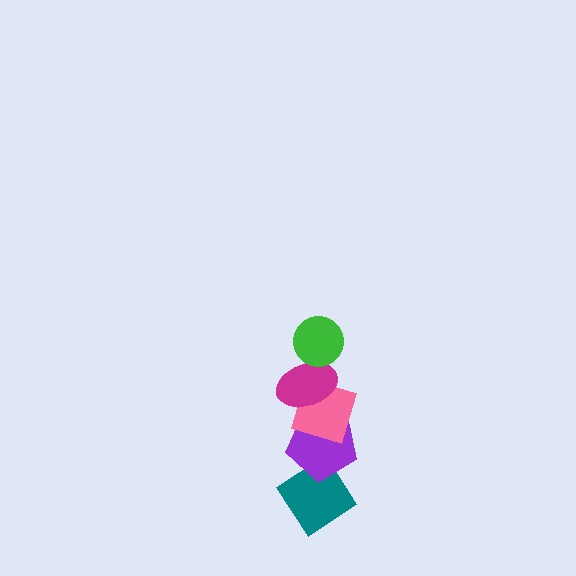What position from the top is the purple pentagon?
The purple pentagon is 4th from the top.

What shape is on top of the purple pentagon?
The pink diamond is on top of the purple pentagon.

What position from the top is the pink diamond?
The pink diamond is 3rd from the top.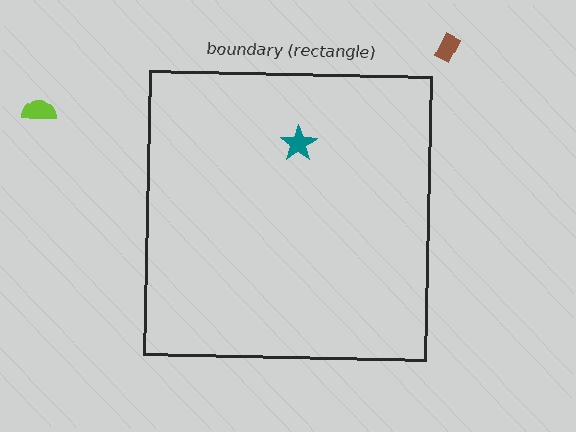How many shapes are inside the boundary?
1 inside, 2 outside.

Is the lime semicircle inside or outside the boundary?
Outside.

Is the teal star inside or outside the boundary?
Inside.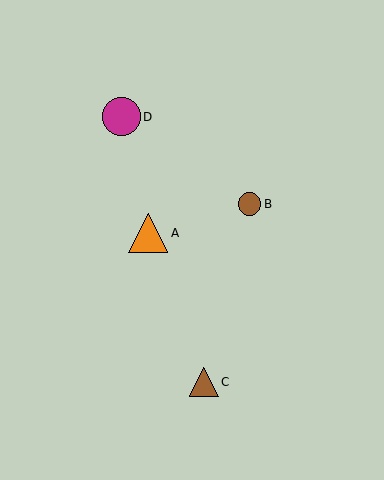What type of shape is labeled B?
Shape B is a brown circle.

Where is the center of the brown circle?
The center of the brown circle is at (249, 204).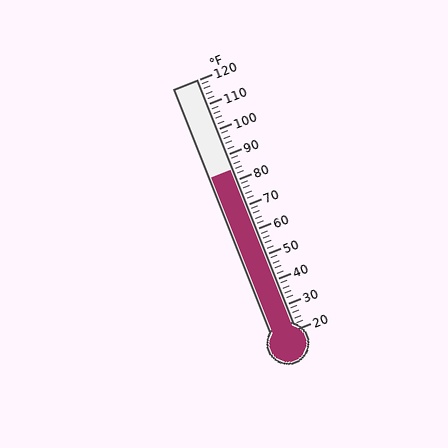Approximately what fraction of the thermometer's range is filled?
The thermometer is filled to approximately 65% of its range.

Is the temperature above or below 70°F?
The temperature is above 70°F.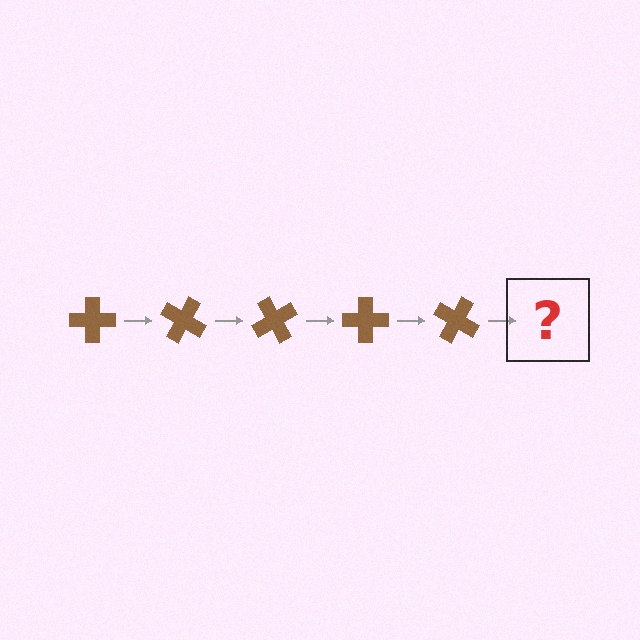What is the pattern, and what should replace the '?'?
The pattern is that the cross rotates 30 degrees each step. The '?' should be a brown cross rotated 150 degrees.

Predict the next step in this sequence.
The next step is a brown cross rotated 150 degrees.